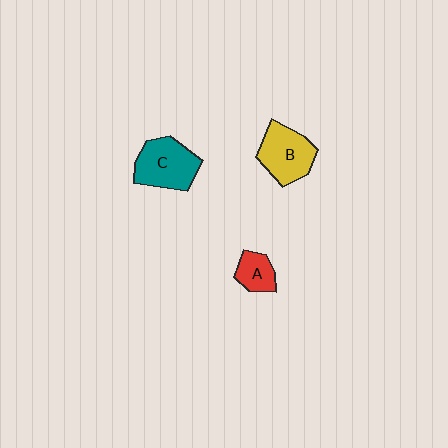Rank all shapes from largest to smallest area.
From largest to smallest: C (teal), B (yellow), A (red).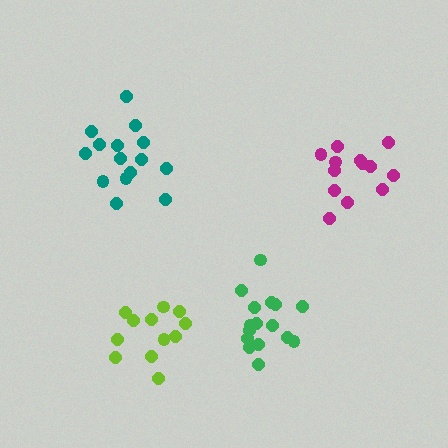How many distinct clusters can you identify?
There are 4 distinct clusters.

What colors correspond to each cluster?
The clusters are colored: magenta, lime, green, teal.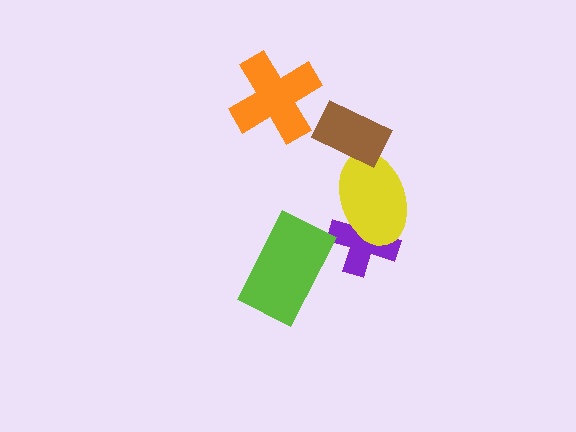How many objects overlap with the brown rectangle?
1 object overlaps with the brown rectangle.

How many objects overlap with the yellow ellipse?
2 objects overlap with the yellow ellipse.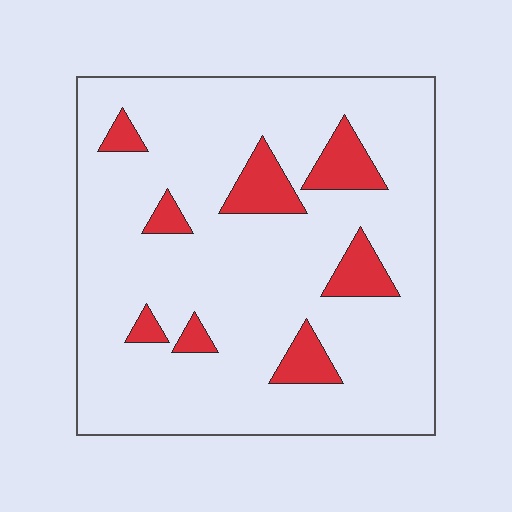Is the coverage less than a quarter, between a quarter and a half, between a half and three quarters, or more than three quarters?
Less than a quarter.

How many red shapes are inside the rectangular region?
8.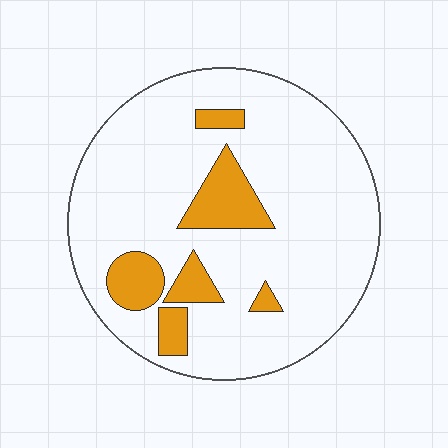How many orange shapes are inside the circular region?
6.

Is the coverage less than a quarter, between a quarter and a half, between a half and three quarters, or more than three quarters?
Less than a quarter.